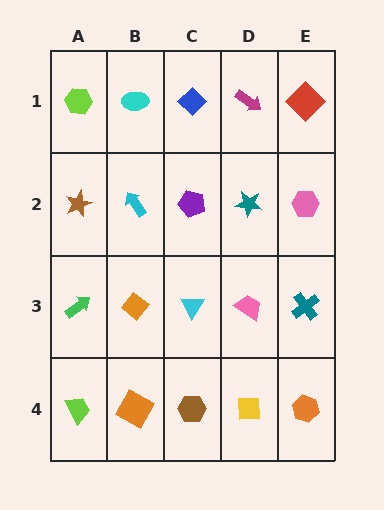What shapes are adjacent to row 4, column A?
A green arrow (row 3, column A), an orange square (row 4, column B).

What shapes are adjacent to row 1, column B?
A cyan arrow (row 2, column B), a lime hexagon (row 1, column A), a blue diamond (row 1, column C).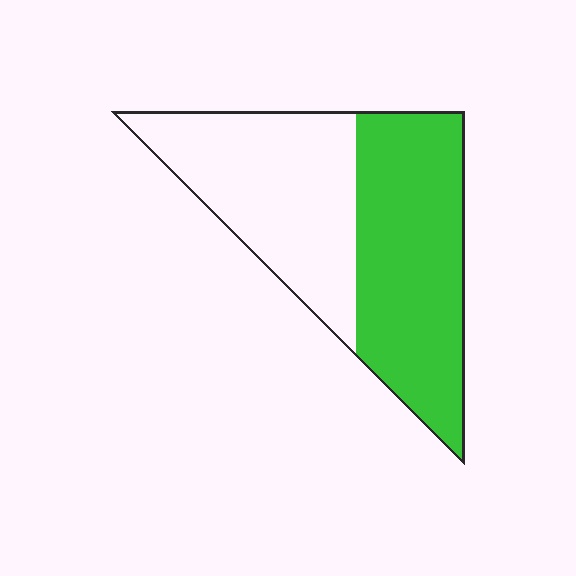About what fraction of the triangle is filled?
About one half (1/2).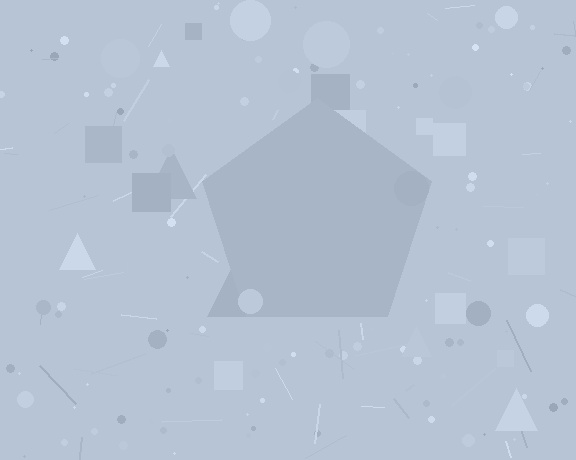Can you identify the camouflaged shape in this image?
The camouflaged shape is a pentagon.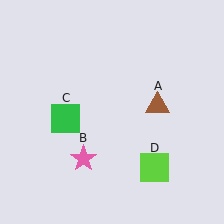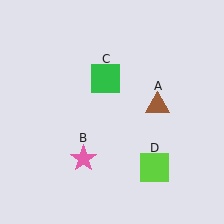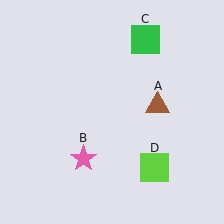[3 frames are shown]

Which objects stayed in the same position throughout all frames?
Brown triangle (object A) and pink star (object B) and lime square (object D) remained stationary.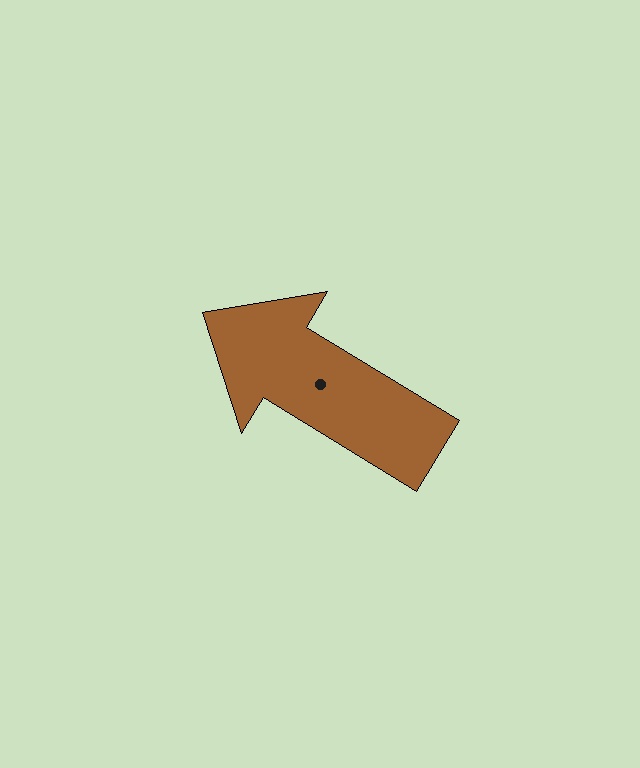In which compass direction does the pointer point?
Northwest.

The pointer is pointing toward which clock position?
Roughly 10 o'clock.